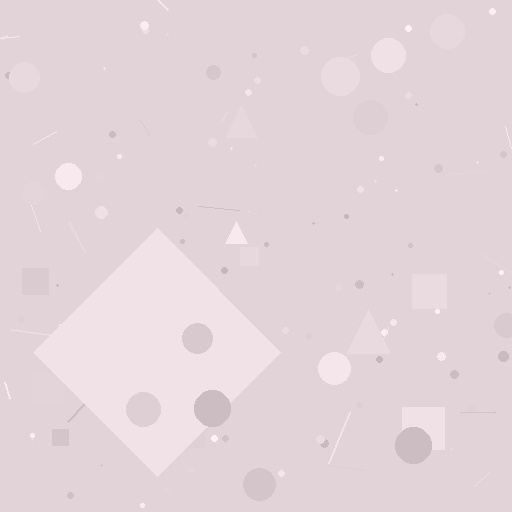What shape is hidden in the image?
A diamond is hidden in the image.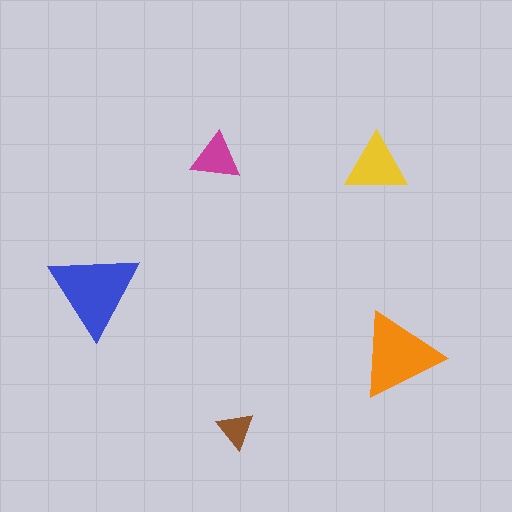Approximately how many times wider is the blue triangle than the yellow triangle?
About 1.5 times wider.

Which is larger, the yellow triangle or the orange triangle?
The orange one.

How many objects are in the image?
There are 5 objects in the image.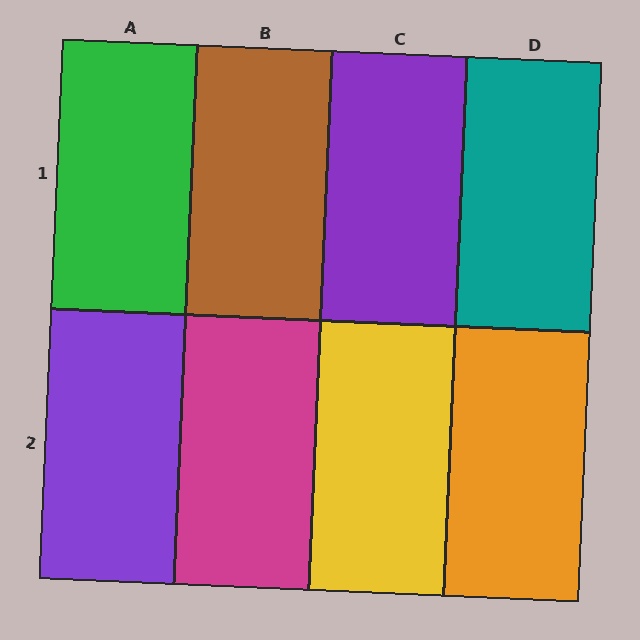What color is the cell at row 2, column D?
Orange.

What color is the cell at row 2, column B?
Magenta.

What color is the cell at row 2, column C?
Yellow.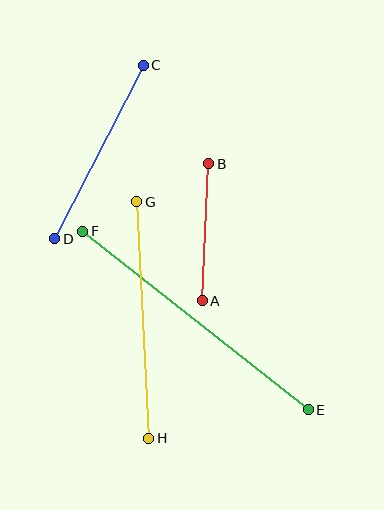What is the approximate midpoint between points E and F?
The midpoint is at approximately (195, 321) pixels.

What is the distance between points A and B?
The distance is approximately 137 pixels.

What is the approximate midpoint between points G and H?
The midpoint is at approximately (143, 320) pixels.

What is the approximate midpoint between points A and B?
The midpoint is at approximately (206, 232) pixels.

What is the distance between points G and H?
The distance is approximately 237 pixels.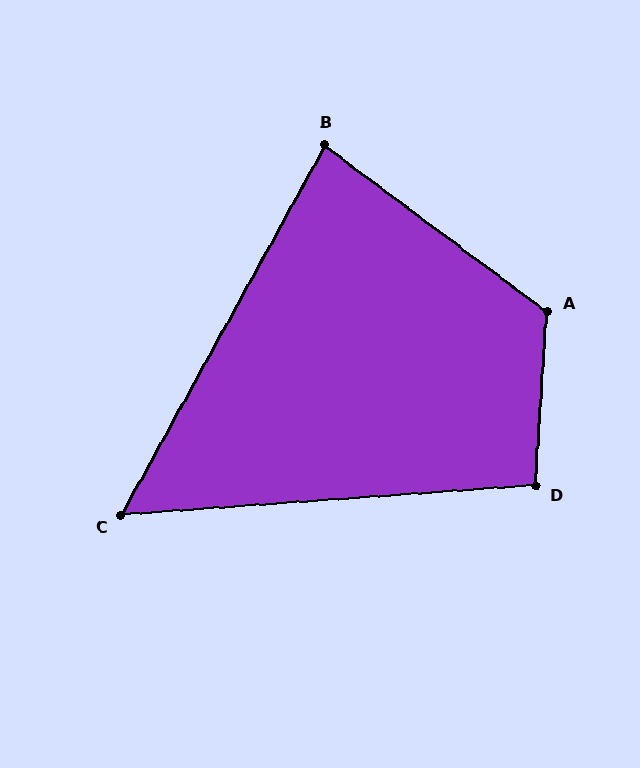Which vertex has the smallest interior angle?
C, at approximately 57 degrees.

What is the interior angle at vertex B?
Approximately 82 degrees (acute).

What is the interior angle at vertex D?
Approximately 98 degrees (obtuse).